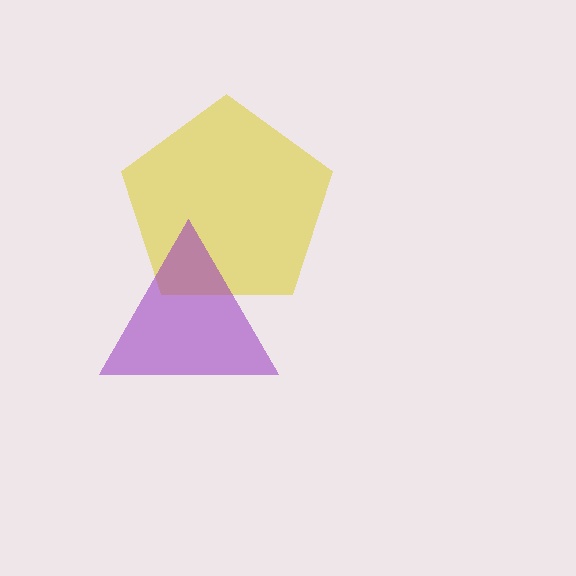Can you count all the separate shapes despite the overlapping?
Yes, there are 2 separate shapes.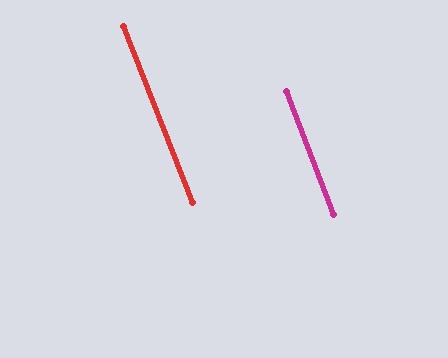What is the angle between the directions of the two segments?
Approximately 1 degree.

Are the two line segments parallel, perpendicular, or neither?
Parallel — their directions differ by only 0.6°.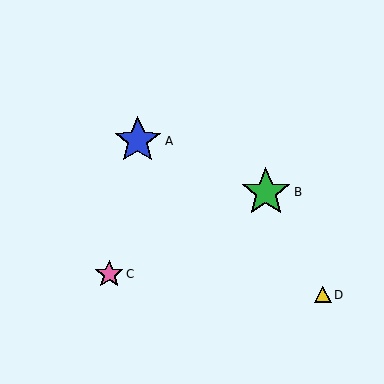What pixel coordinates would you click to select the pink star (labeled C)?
Click at (109, 274) to select the pink star C.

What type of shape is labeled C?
Shape C is a pink star.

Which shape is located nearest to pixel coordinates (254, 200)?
The green star (labeled B) at (266, 192) is nearest to that location.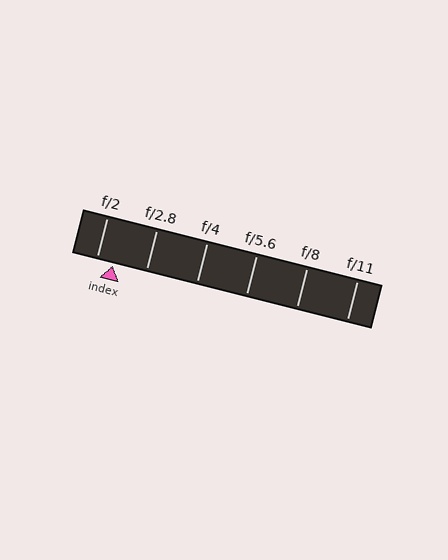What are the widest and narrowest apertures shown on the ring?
The widest aperture shown is f/2 and the narrowest is f/11.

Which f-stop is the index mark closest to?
The index mark is closest to f/2.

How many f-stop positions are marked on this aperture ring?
There are 6 f-stop positions marked.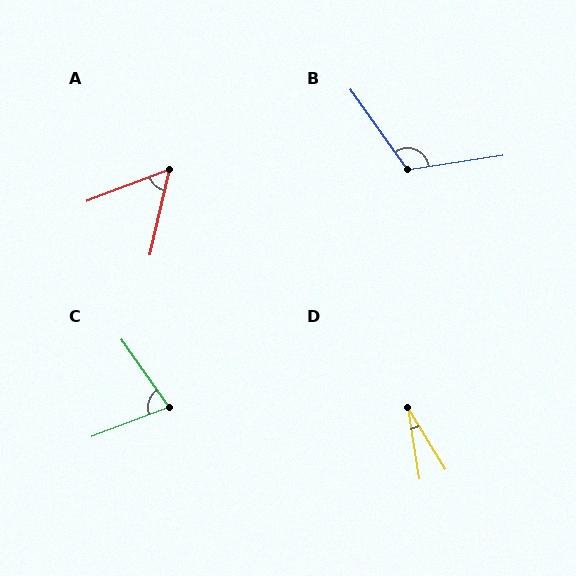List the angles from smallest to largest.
D (22°), A (56°), C (76°), B (117°).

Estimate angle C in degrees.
Approximately 76 degrees.